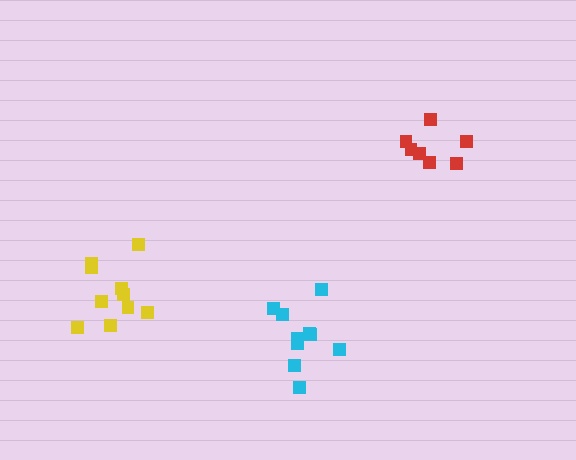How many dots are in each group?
Group 1: 10 dots, Group 2: 7 dots, Group 3: 10 dots (27 total).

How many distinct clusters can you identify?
There are 3 distinct clusters.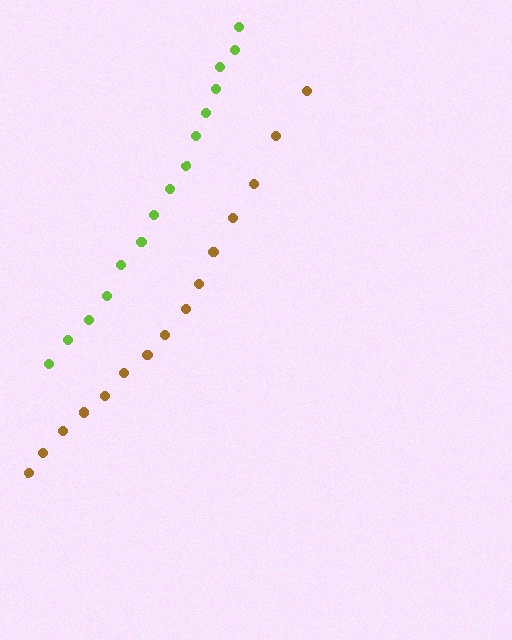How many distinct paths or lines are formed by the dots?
There are 2 distinct paths.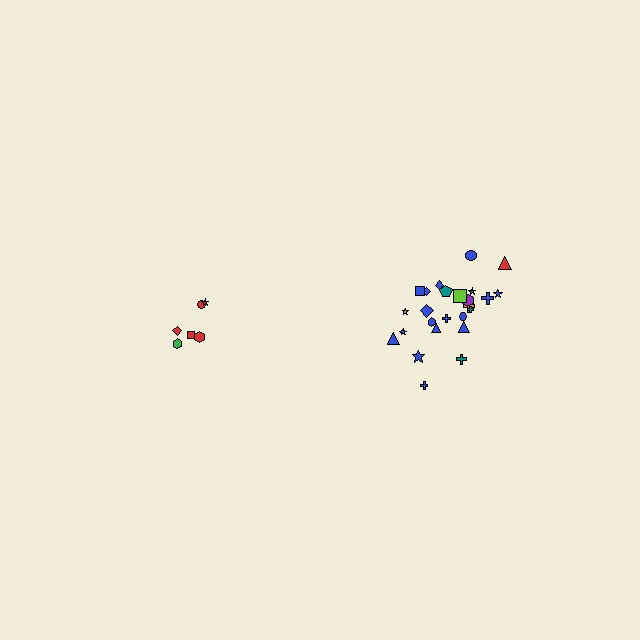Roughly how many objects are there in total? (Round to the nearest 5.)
Roughly 30 objects in total.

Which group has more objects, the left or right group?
The right group.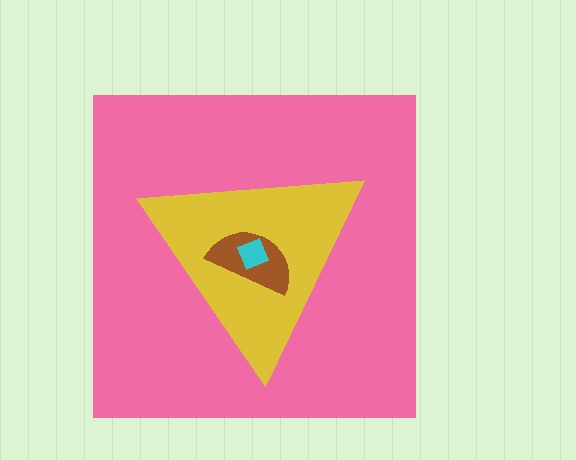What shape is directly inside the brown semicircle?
The cyan diamond.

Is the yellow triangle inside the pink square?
Yes.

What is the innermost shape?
The cyan diamond.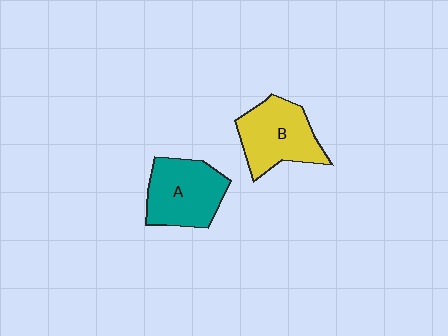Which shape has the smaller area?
Shape B (yellow).